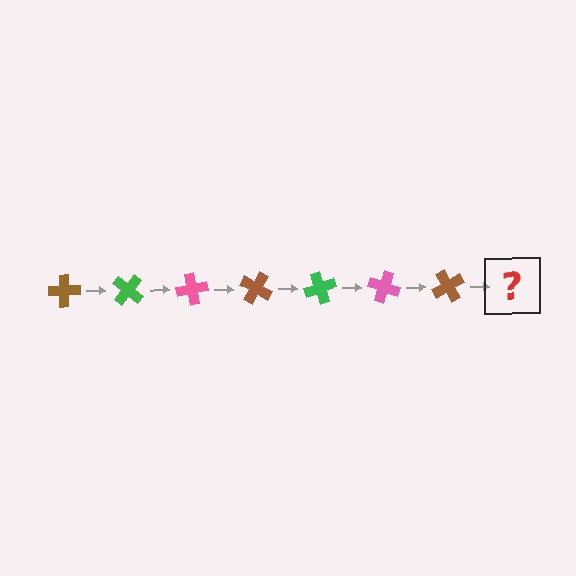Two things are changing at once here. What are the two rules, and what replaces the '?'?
The two rules are that it rotates 40 degrees each step and the color cycles through brown, green, and pink. The '?' should be a green cross, rotated 280 degrees from the start.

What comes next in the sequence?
The next element should be a green cross, rotated 280 degrees from the start.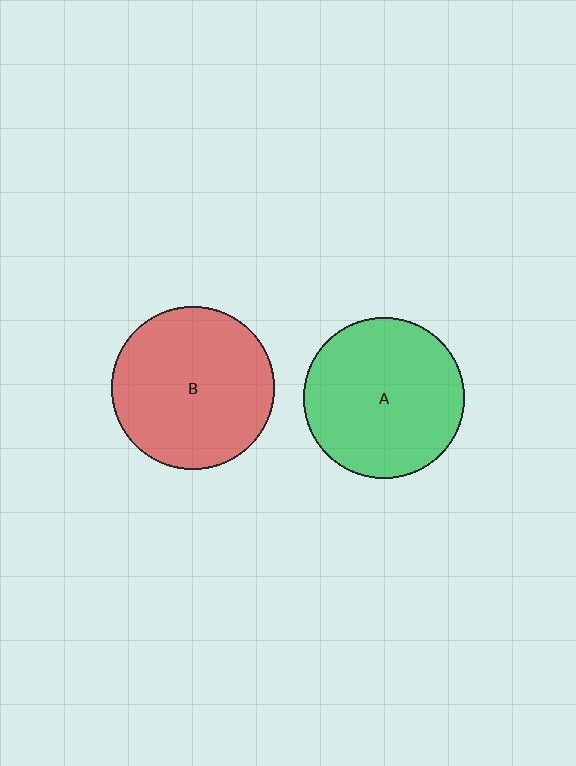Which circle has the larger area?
Circle B (red).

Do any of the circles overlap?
No, none of the circles overlap.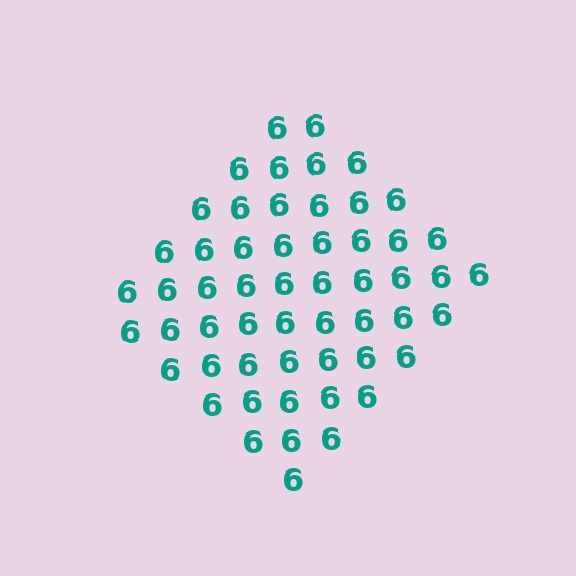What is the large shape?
The large shape is a diamond.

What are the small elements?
The small elements are digit 6's.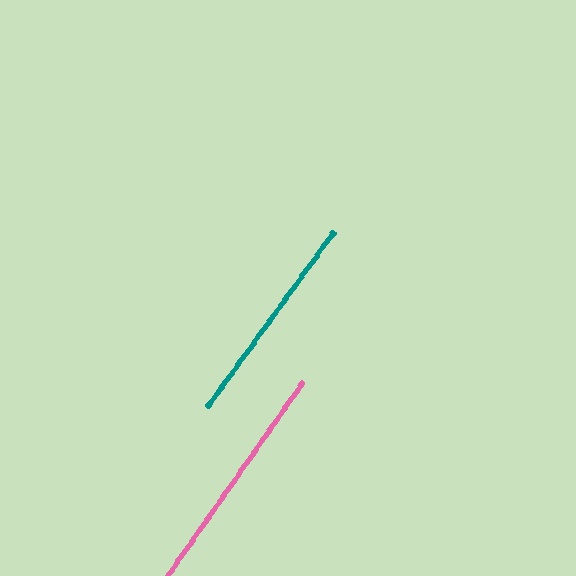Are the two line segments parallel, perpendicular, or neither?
Parallel — their directions differ by only 0.9°.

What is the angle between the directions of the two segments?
Approximately 1 degree.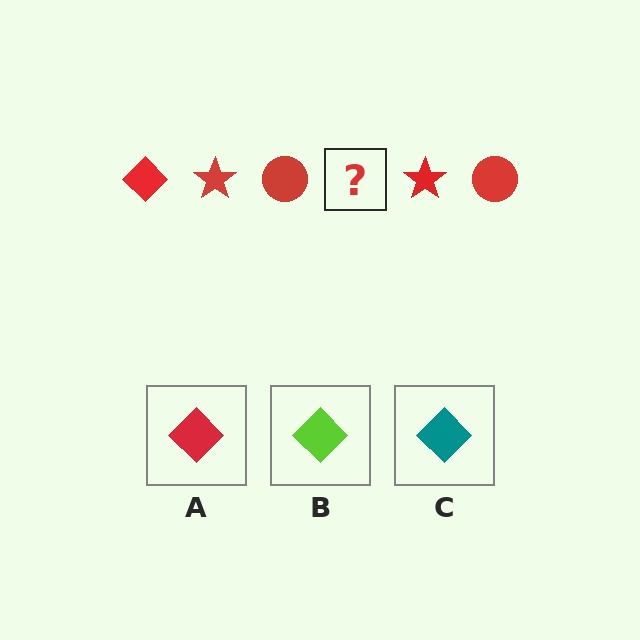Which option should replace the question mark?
Option A.